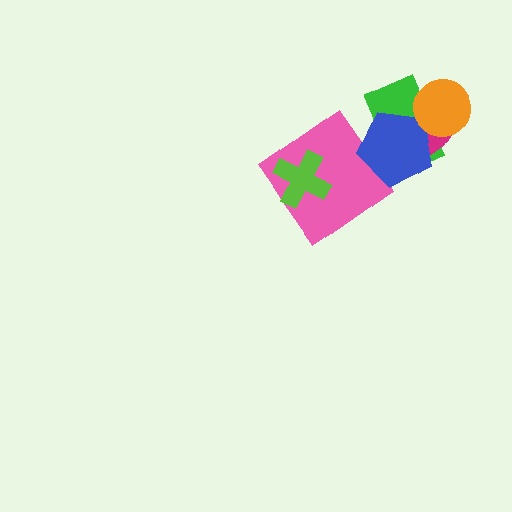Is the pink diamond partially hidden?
Yes, it is partially covered by another shape.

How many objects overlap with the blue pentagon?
4 objects overlap with the blue pentagon.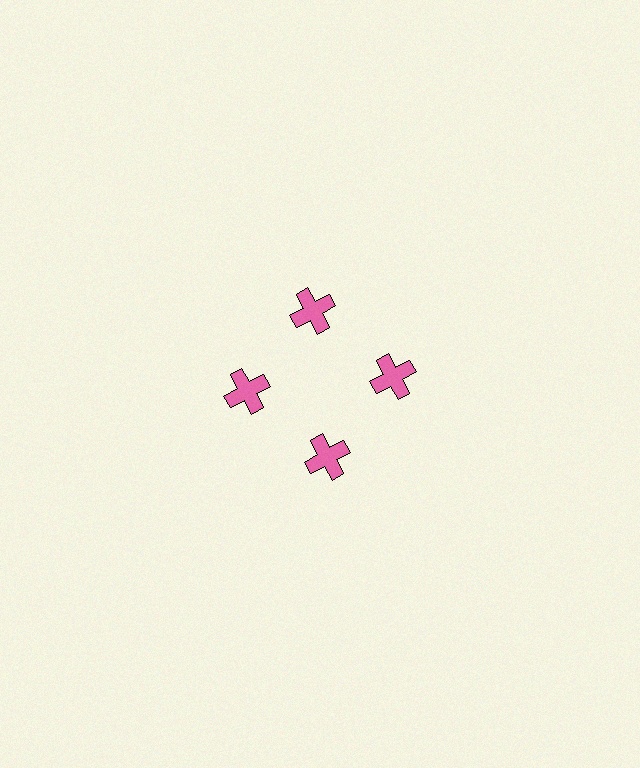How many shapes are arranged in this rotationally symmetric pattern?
There are 4 shapes, arranged in 4 groups of 1.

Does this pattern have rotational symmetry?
Yes, this pattern has 4-fold rotational symmetry. It looks the same after rotating 90 degrees around the center.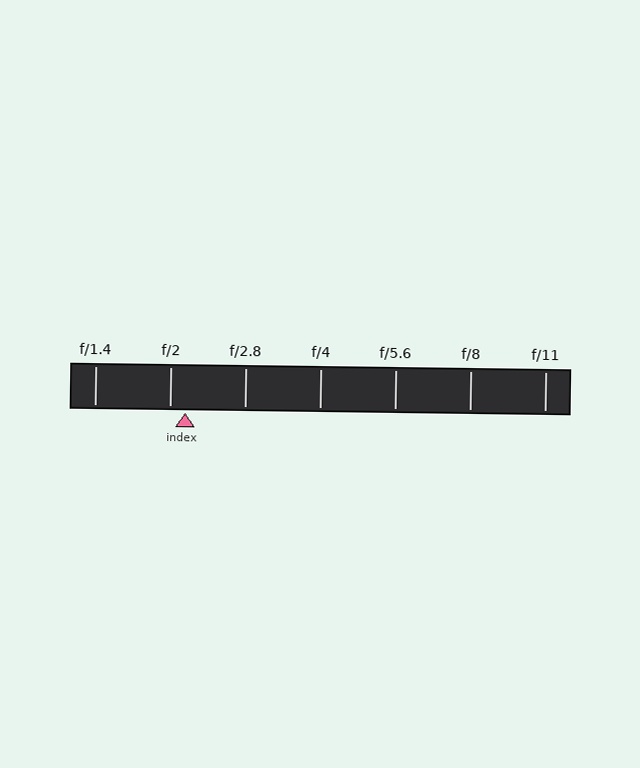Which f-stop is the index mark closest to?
The index mark is closest to f/2.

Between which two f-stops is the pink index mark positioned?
The index mark is between f/2 and f/2.8.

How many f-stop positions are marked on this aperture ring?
There are 7 f-stop positions marked.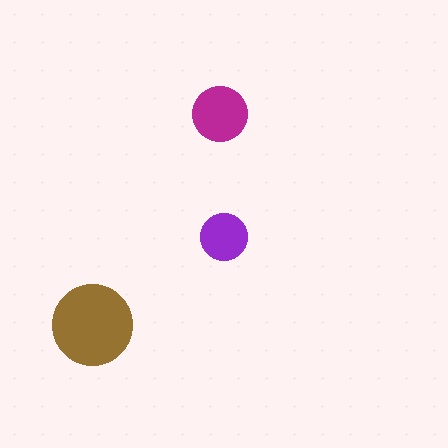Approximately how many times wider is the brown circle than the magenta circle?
About 1.5 times wider.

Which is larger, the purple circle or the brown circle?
The brown one.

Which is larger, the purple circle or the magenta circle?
The magenta one.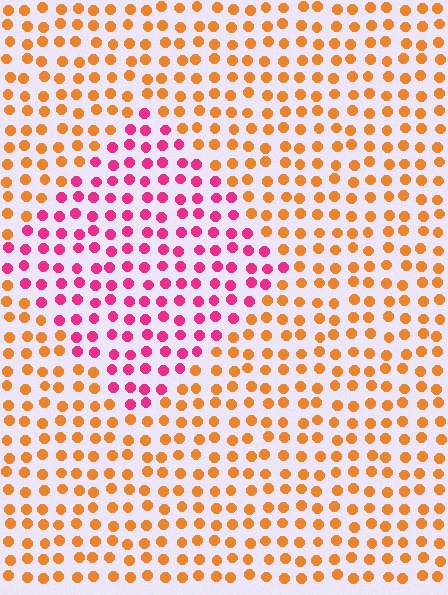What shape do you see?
I see a diamond.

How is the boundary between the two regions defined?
The boundary is defined purely by a slight shift in hue (about 58 degrees). Spacing, size, and orientation are identical on both sides.